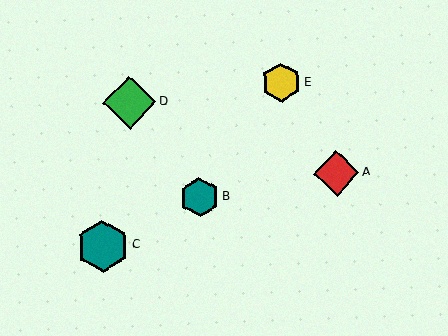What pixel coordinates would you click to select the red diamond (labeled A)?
Click at (336, 173) to select the red diamond A.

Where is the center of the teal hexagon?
The center of the teal hexagon is at (103, 246).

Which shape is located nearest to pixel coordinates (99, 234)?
The teal hexagon (labeled C) at (103, 246) is nearest to that location.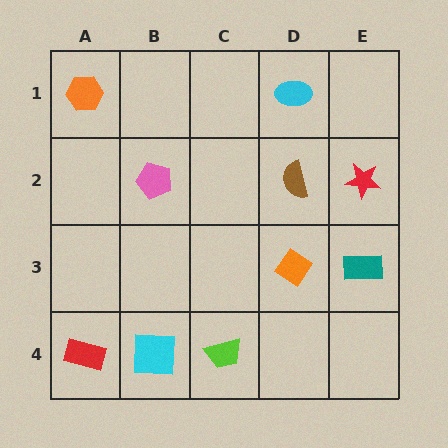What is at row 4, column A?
A red rectangle.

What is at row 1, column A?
An orange hexagon.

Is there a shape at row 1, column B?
No, that cell is empty.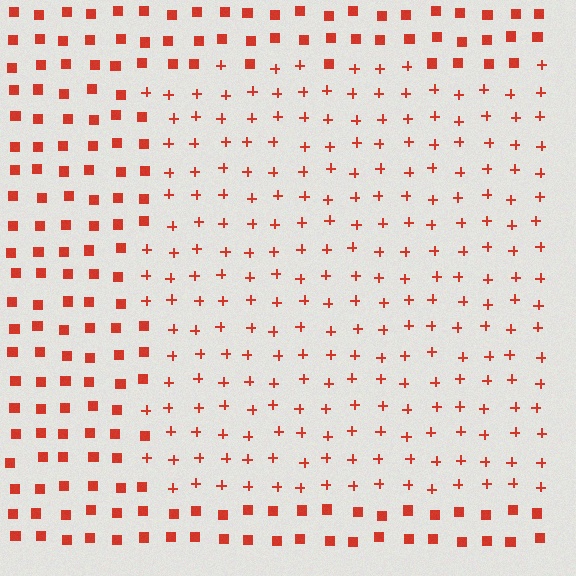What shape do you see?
I see a rectangle.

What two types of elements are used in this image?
The image uses plus signs inside the rectangle region and squares outside it.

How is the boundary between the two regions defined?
The boundary is defined by a change in element shape: plus signs inside vs. squares outside. All elements share the same color and spacing.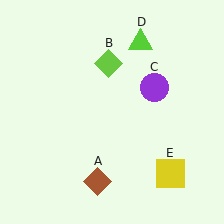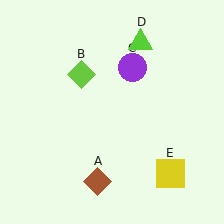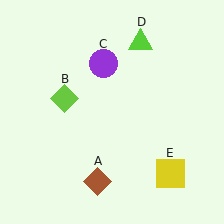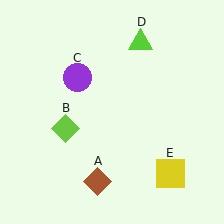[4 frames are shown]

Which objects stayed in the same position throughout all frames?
Brown diamond (object A) and lime triangle (object D) and yellow square (object E) remained stationary.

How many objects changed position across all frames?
2 objects changed position: lime diamond (object B), purple circle (object C).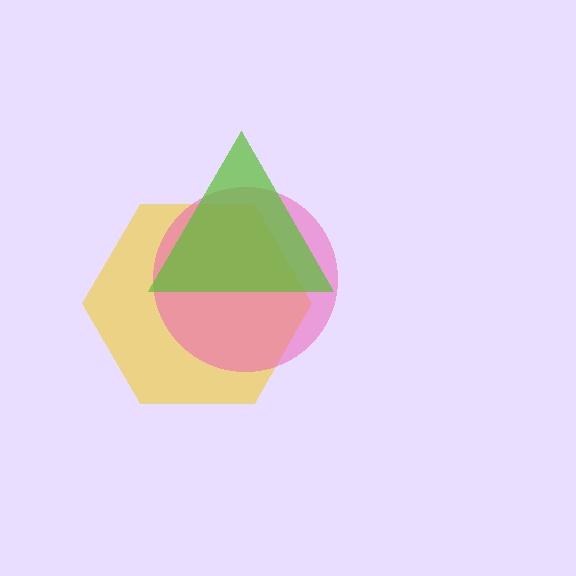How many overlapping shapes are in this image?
There are 3 overlapping shapes in the image.